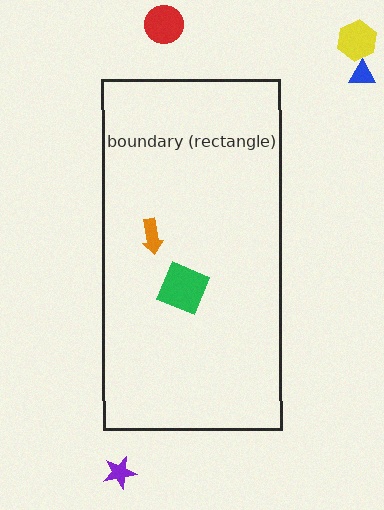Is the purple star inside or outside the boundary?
Outside.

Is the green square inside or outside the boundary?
Inside.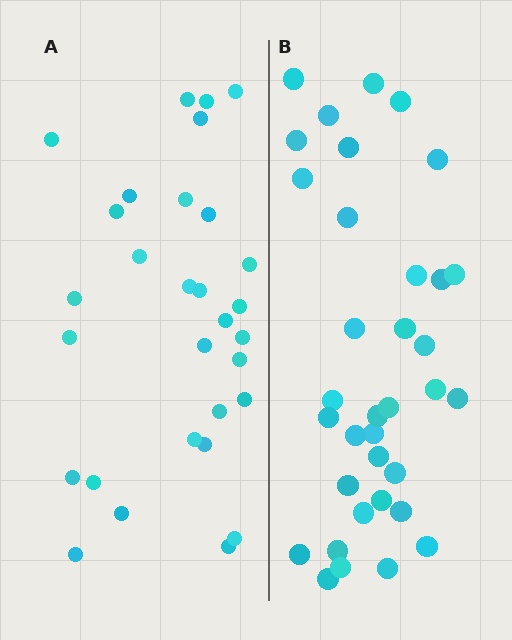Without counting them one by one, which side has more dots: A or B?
Region B (the right region) has more dots.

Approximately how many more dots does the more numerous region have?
Region B has about 5 more dots than region A.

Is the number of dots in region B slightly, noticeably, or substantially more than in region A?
Region B has only slightly more — the two regions are fairly close. The ratio is roughly 1.2 to 1.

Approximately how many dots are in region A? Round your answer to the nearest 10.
About 30 dots.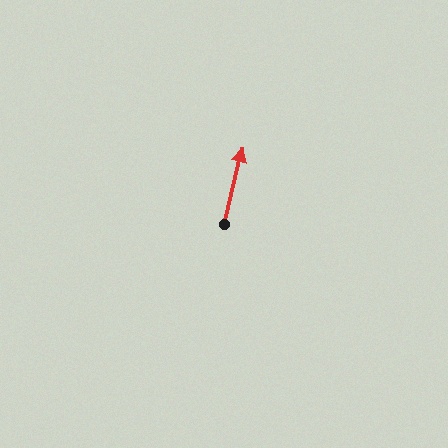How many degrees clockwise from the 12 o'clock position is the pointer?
Approximately 13 degrees.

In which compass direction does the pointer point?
North.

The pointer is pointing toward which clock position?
Roughly 12 o'clock.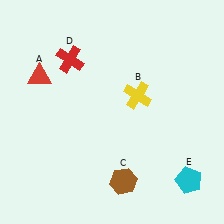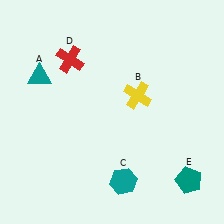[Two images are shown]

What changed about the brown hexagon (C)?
In Image 1, C is brown. In Image 2, it changed to teal.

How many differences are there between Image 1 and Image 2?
There are 3 differences between the two images.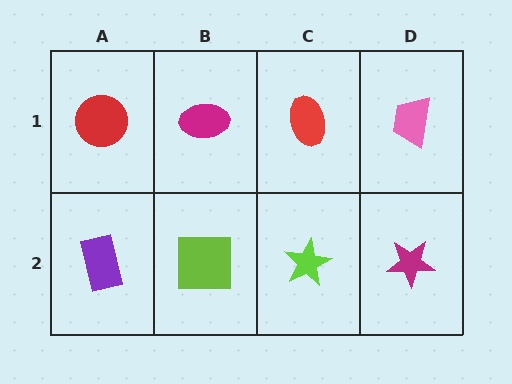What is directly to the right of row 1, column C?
A pink trapezoid.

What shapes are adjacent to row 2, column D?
A pink trapezoid (row 1, column D), a lime star (row 2, column C).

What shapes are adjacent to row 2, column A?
A red circle (row 1, column A), a lime square (row 2, column B).